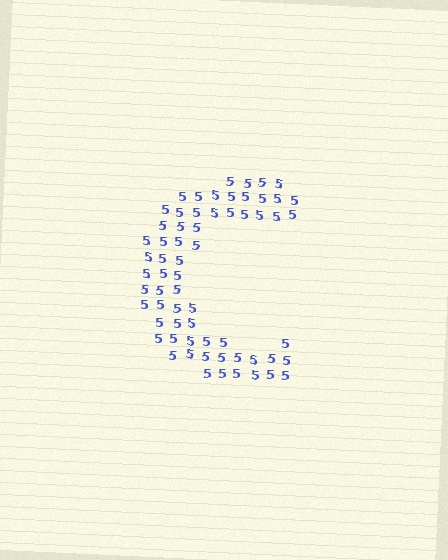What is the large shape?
The large shape is the letter C.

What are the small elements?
The small elements are digit 5's.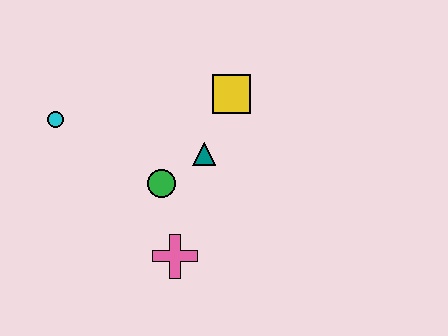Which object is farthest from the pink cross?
The cyan circle is farthest from the pink cross.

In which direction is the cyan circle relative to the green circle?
The cyan circle is to the left of the green circle.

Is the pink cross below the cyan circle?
Yes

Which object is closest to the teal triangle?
The green circle is closest to the teal triangle.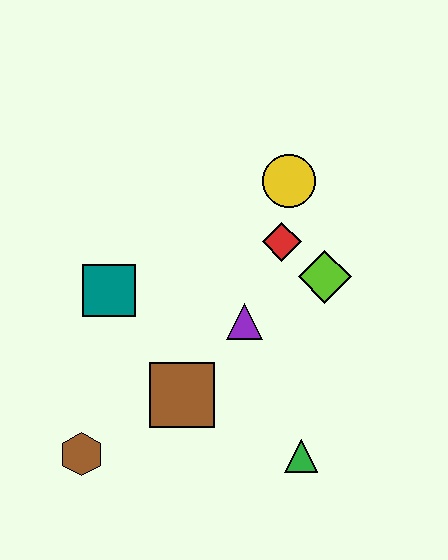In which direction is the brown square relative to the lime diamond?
The brown square is to the left of the lime diamond.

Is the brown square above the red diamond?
No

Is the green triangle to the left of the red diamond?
No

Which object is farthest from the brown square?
The yellow circle is farthest from the brown square.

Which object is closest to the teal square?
The brown square is closest to the teal square.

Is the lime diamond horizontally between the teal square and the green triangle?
No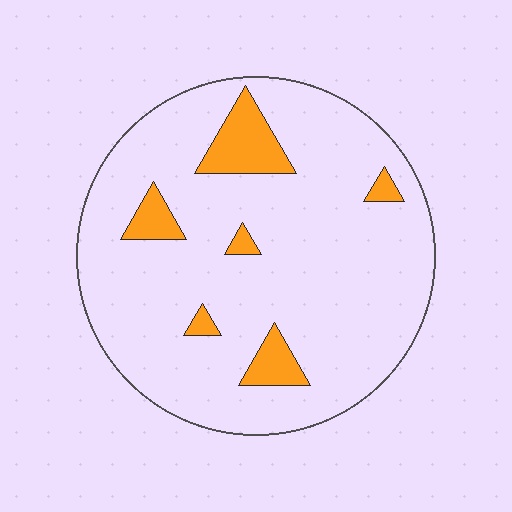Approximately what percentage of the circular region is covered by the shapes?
Approximately 10%.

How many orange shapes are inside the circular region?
6.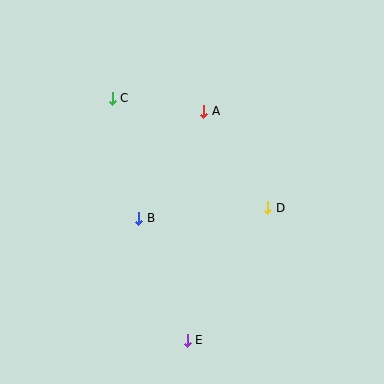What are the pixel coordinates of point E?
Point E is at (187, 340).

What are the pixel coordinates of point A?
Point A is at (204, 111).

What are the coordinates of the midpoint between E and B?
The midpoint between E and B is at (163, 279).